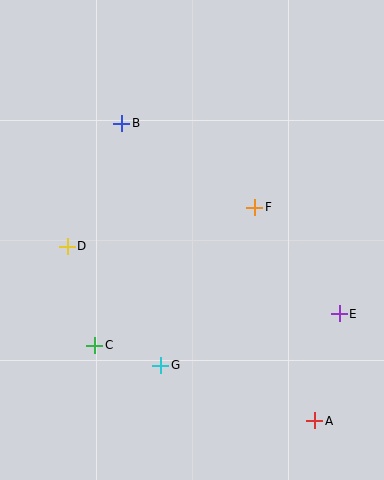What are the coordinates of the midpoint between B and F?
The midpoint between B and F is at (188, 165).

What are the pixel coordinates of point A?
Point A is at (315, 421).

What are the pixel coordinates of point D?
Point D is at (67, 246).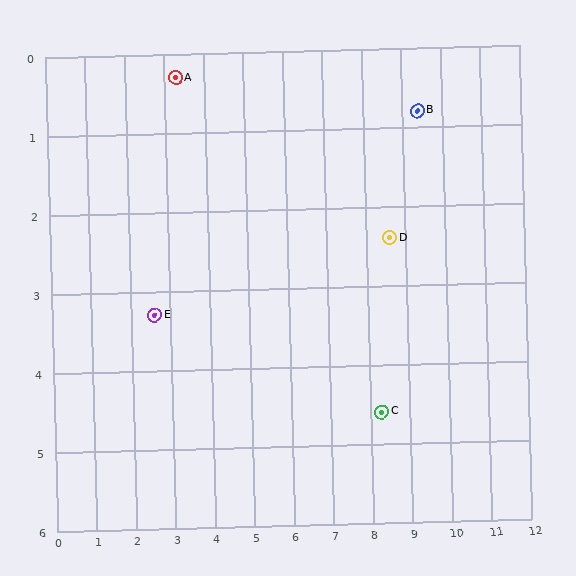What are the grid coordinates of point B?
Point B is at approximately (9.4, 0.8).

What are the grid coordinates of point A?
Point A is at approximately (3.3, 0.3).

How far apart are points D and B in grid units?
Points D and B are about 1.8 grid units apart.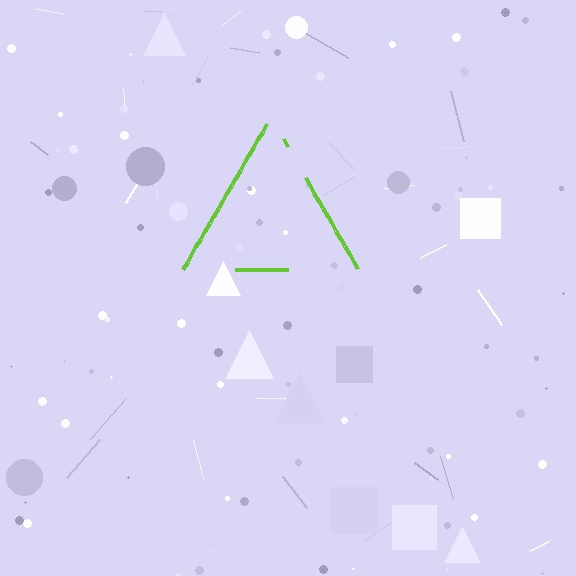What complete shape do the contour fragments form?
The contour fragments form a triangle.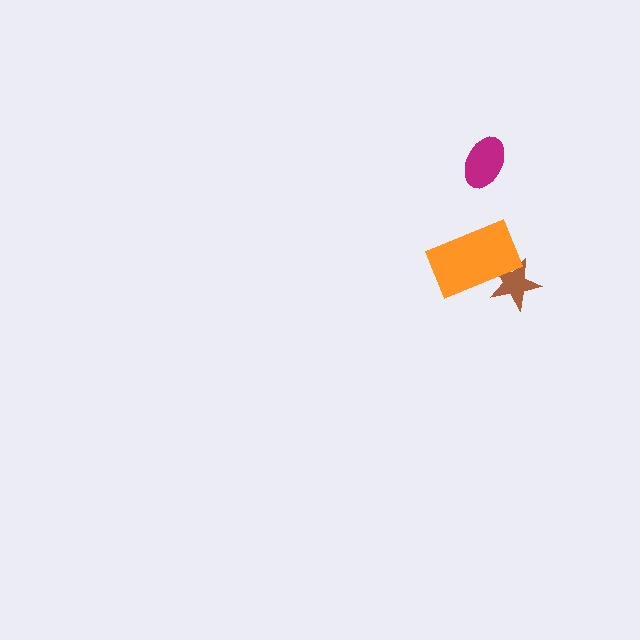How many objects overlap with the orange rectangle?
1 object overlaps with the orange rectangle.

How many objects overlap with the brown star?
1 object overlaps with the brown star.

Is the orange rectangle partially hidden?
No, no other shape covers it.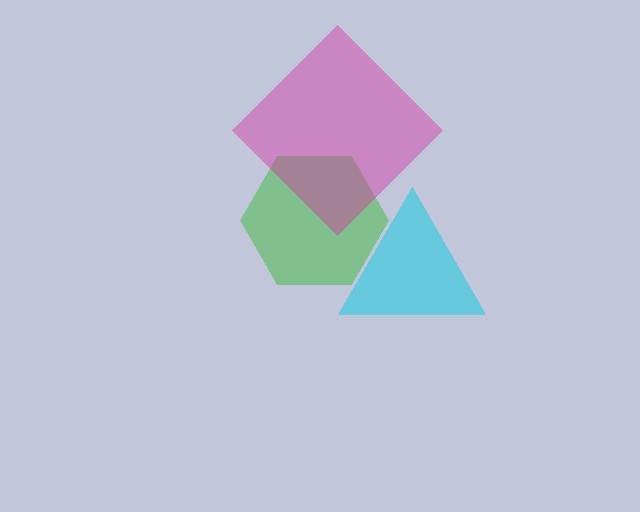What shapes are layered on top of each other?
The layered shapes are: a cyan triangle, a green hexagon, a magenta diamond.